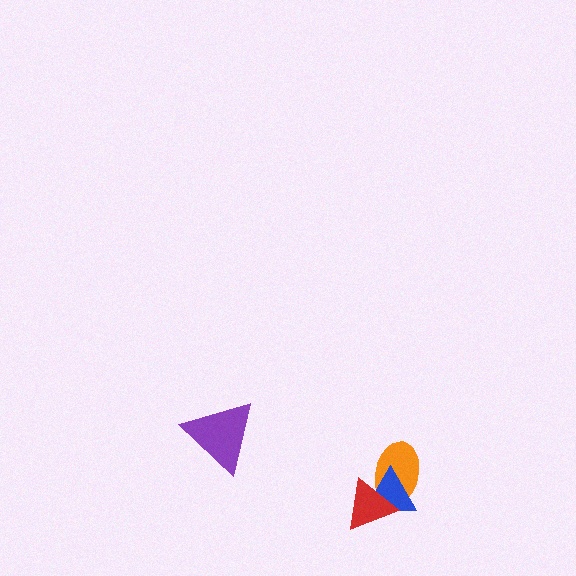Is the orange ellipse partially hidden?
Yes, it is partially covered by another shape.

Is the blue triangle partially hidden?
Yes, it is partially covered by another shape.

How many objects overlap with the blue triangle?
2 objects overlap with the blue triangle.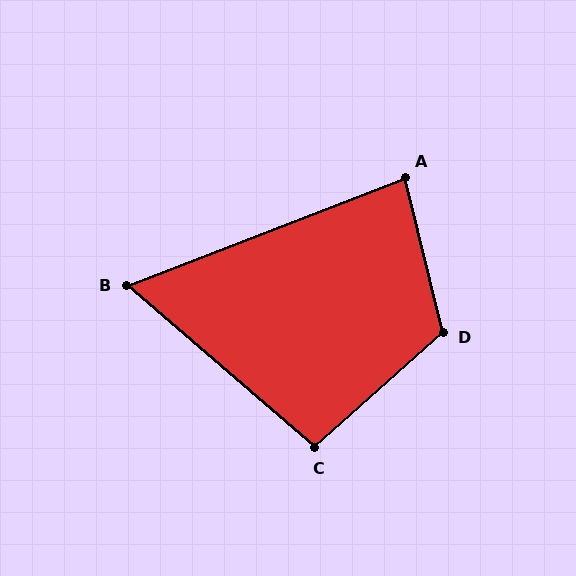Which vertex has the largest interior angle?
D, at approximately 118 degrees.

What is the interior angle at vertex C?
Approximately 98 degrees (obtuse).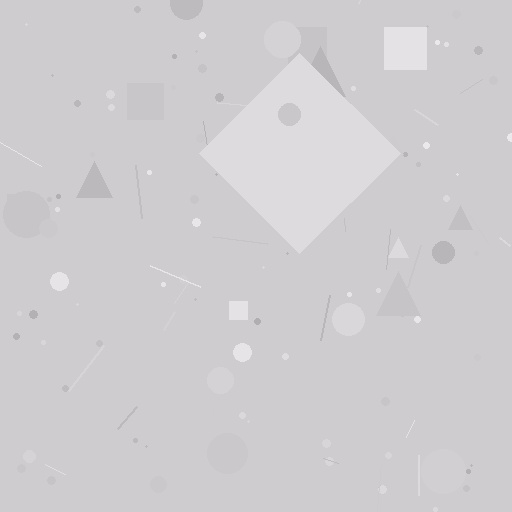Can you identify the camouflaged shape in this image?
The camouflaged shape is a diamond.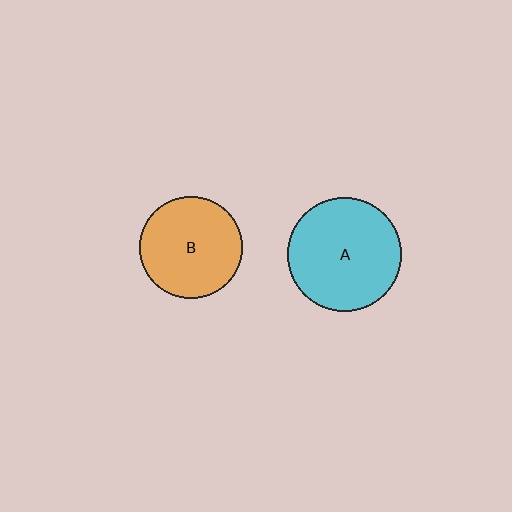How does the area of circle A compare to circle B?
Approximately 1.2 times.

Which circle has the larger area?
Circle A (cyan).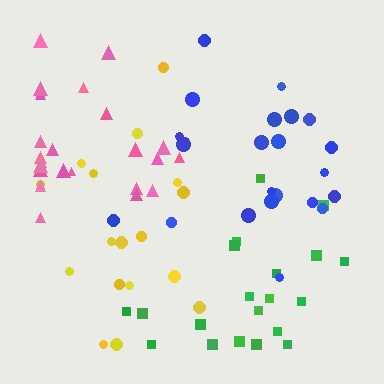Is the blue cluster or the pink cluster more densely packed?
Pink.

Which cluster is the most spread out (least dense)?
Yellow.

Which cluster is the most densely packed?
Pink.